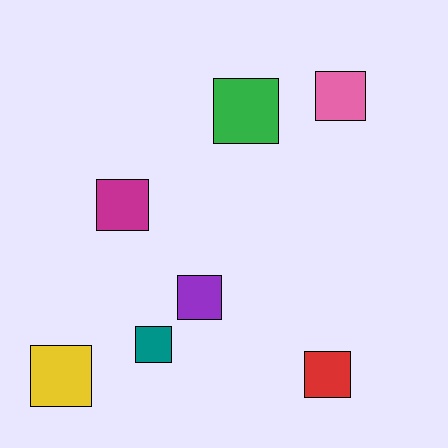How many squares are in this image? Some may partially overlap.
There are 7 squares.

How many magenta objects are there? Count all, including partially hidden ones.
There is 1 magenta object.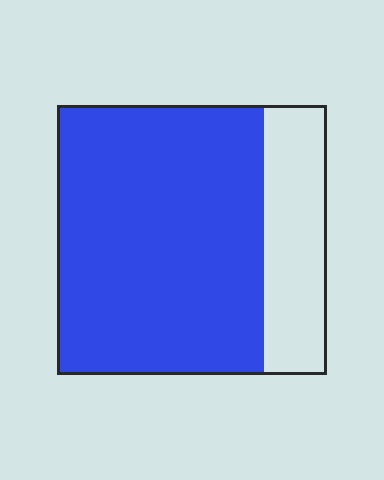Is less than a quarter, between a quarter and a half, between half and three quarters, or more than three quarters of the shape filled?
More than three quarters.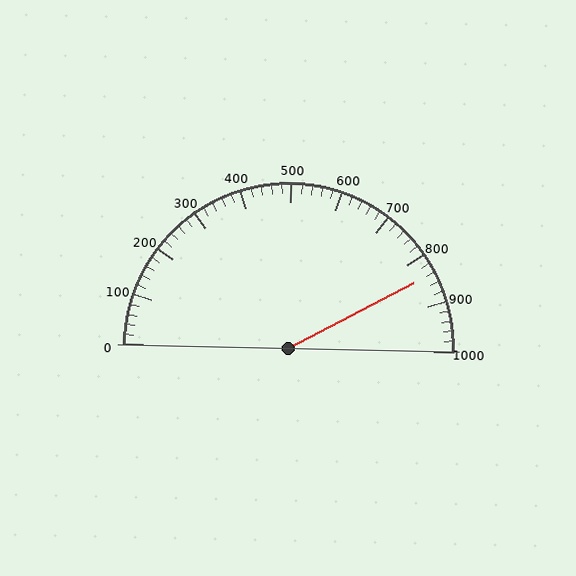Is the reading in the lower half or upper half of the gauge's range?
The reading is in the upper half of the range (0 to 1000).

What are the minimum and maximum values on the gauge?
The gauge ranges from 0 to 1000.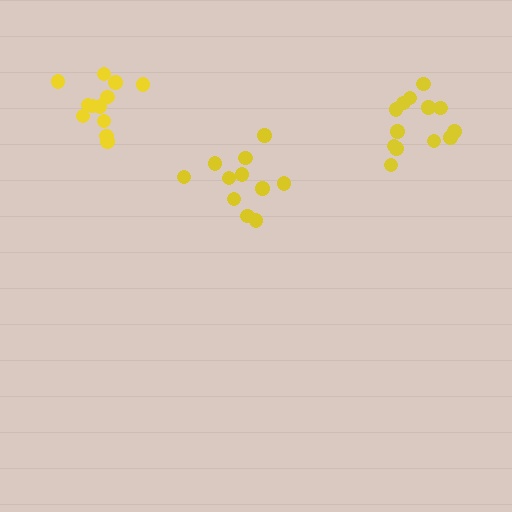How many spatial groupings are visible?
There are 3 spatial groupings.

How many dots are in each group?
Group 1: 11 dots, Group 2: 12 dots, Group 3: 13 dots (36 total).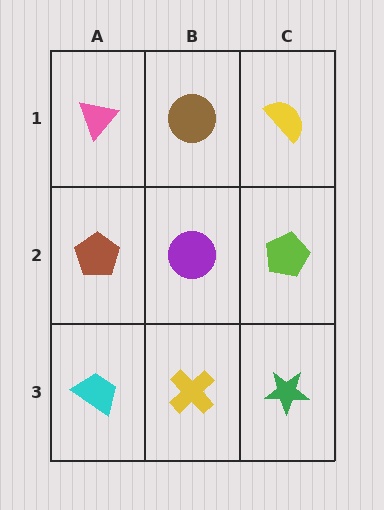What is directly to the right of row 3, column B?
A green star.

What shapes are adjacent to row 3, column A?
A brown pentagon (row 2, column A), a yellow cross (row 3, column B).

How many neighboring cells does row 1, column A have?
2.